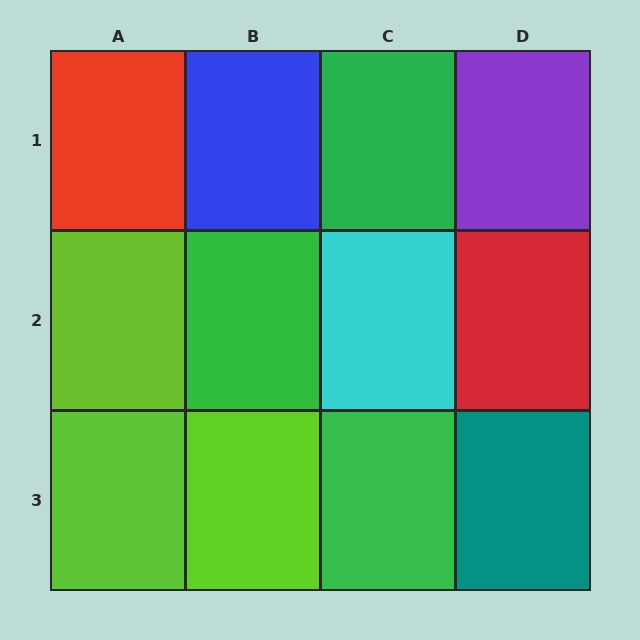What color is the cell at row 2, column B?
Green.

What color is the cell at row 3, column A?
Lime.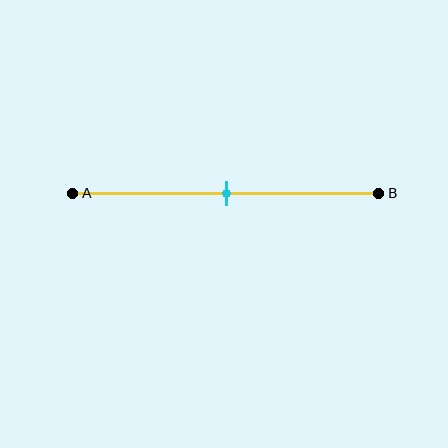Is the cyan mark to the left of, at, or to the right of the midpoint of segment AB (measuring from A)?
The cyan mark is approximately at the midpoint of segment AB.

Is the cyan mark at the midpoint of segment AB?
Yes, the mark is approximately at the midpoint.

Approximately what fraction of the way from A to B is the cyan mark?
The cyan mark is approximately 50% of the way from A to B.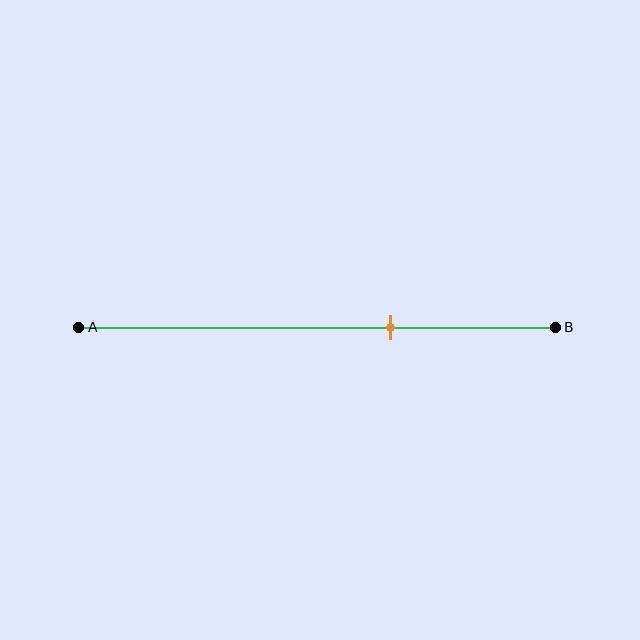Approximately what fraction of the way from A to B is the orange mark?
The orange mark is approximately 65% of the way from A to B.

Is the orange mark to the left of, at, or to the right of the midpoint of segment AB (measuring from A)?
The orange mark is to the right of the midpoint of segment AB.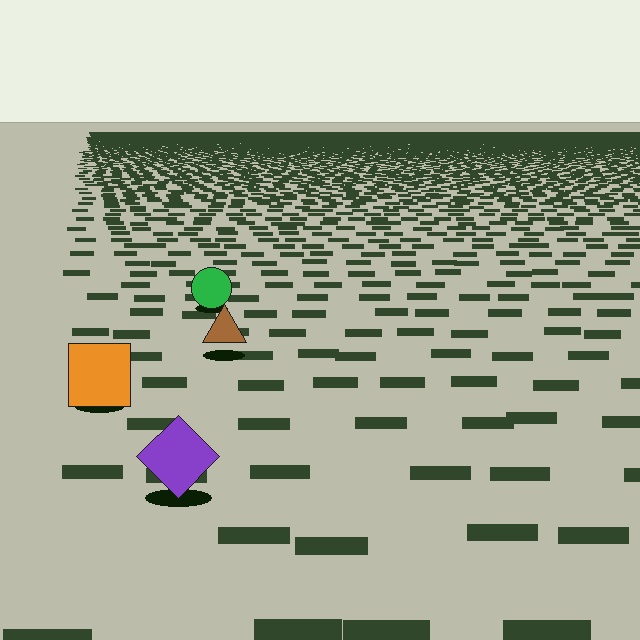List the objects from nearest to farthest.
From nearest to farthest: the purple diamond, the orange square, the brown triangle, the green circle.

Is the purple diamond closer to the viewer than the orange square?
Yes. The purple diamond is closer — you can tell from the texture gradient: the ground texture is coarser near it.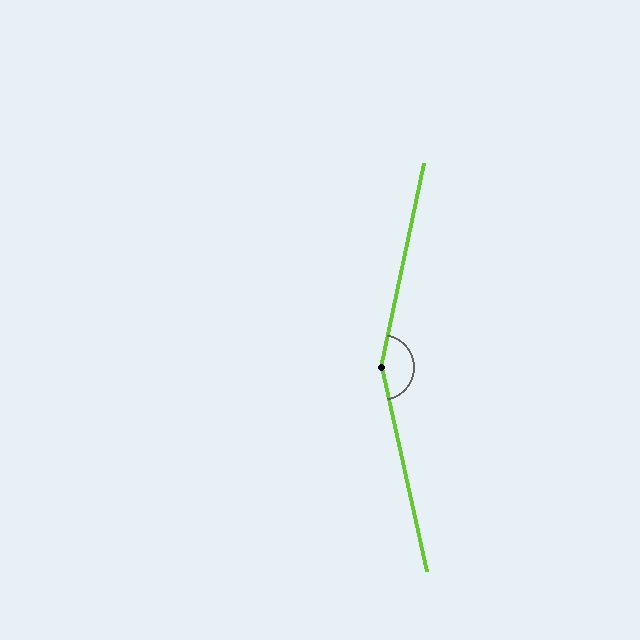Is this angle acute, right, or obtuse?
It is obtuse.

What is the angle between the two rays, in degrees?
Approximately 156 degrees.